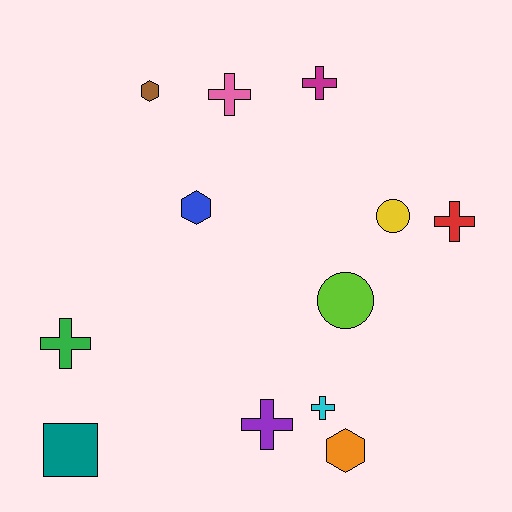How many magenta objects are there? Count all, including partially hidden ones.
There is 1 magenta object.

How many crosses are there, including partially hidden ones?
There are 6 crosses.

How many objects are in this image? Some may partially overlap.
There are 12 objects.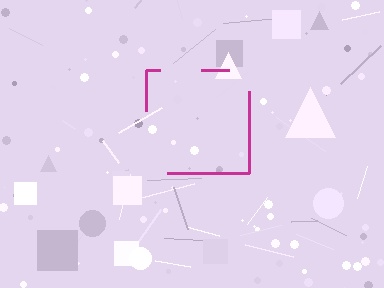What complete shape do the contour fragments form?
The contour fragments form a square.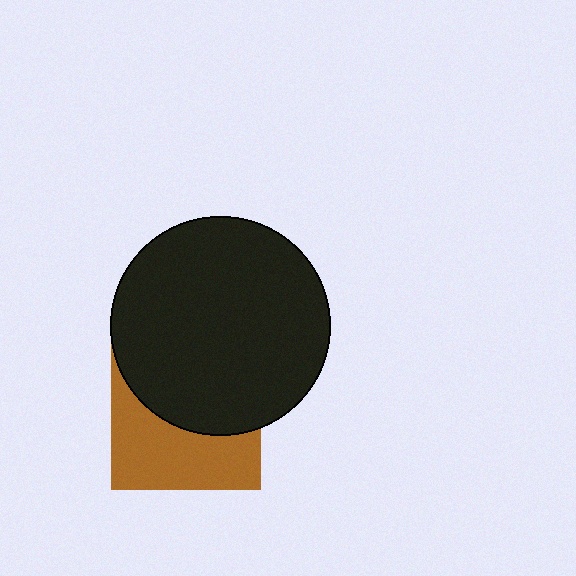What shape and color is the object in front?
The object in front is a black circle.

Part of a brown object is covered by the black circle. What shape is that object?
It is a square.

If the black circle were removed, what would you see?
You would see the complete brown square.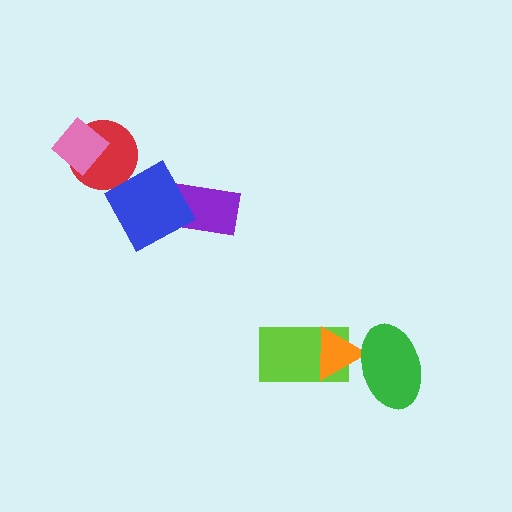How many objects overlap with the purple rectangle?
1 object overlaps with the purple rectangle.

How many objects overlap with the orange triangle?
2 objects overlap with the orange triangle.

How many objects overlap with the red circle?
1 object overlaps with the red circle.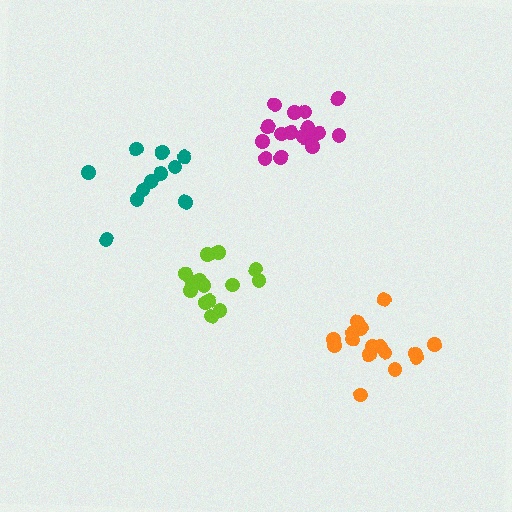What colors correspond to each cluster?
The clusters are colored: orange, lime, magenta, teal.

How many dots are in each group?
Group 1: 16 dots, Group 2: 14 dots, Group 3: 16 dots, Group 4: 11 dots (57 total).